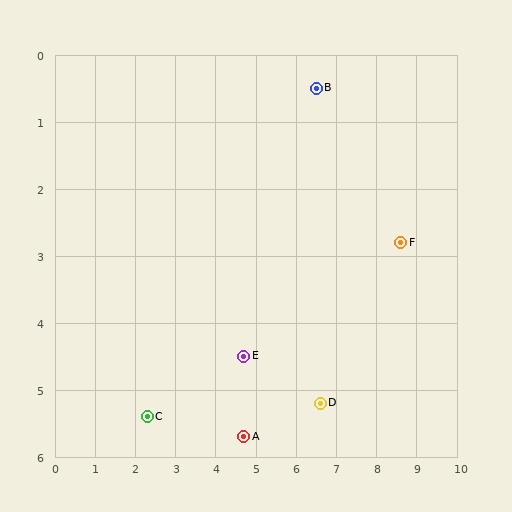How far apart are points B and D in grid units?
Points B and D are about 4.7 grid units apart.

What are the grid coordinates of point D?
Point D is at approximately (6.6, 5.2).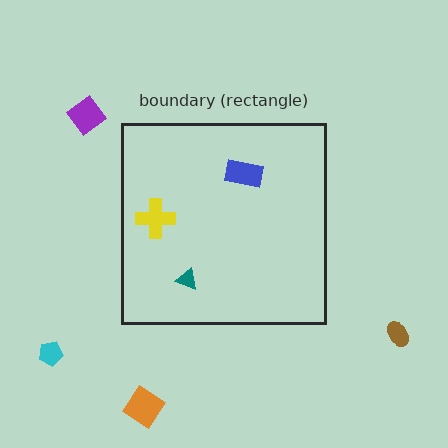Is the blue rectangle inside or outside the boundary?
Inside.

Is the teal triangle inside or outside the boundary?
Inside.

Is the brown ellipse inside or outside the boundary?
Outside.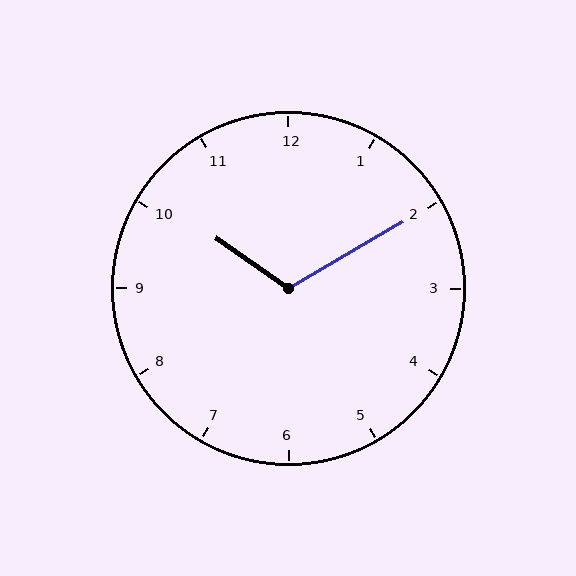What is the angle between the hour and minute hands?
Approximately 115 degrees.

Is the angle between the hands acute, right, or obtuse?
It is obtuse.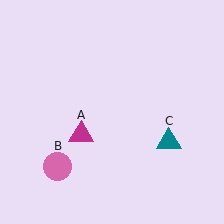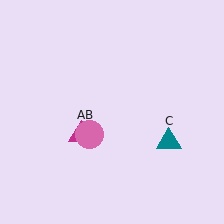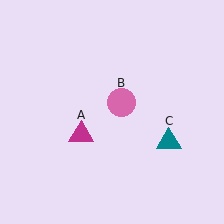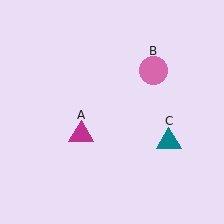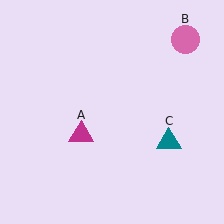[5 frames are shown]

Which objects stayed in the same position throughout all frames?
Magenta triangle (object A) and teal triangle (object C) remained stationary.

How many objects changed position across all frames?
1 object changed position: pink circle (object B).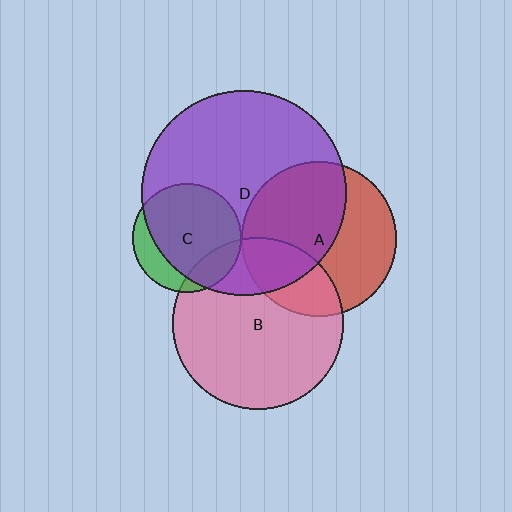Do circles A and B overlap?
Yes.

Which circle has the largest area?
Circle D (purple).